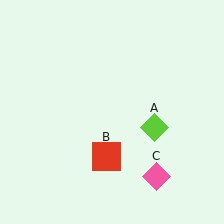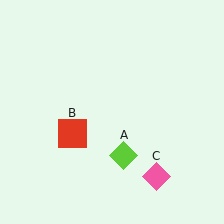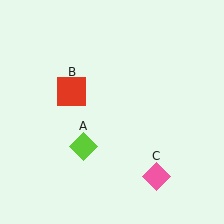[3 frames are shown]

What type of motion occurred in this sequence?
The lime diamond (object A), red square (object B) rotated clockwise around the center of the scene.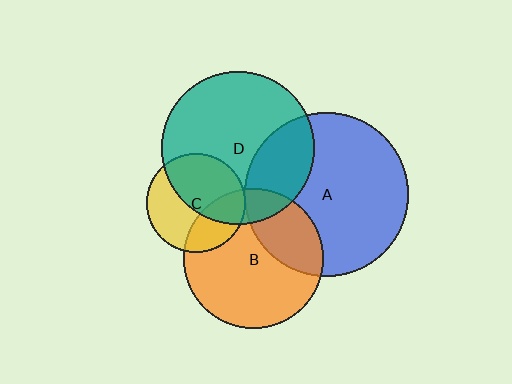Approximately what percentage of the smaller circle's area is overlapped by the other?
Approximately 25%.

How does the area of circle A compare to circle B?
Approximately 1.4 times.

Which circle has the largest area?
Circle A (blue).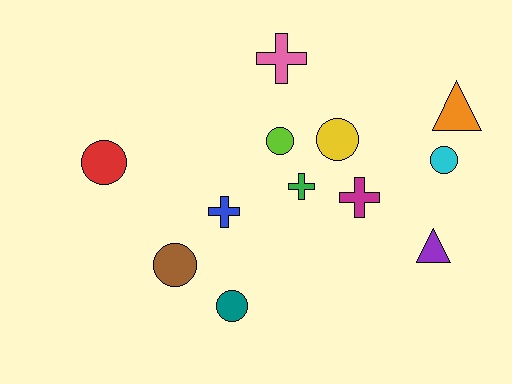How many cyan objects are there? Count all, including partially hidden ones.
There is 1 cyan object.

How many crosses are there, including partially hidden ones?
There are 4 crosses.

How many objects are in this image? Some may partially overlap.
There are 12 objects.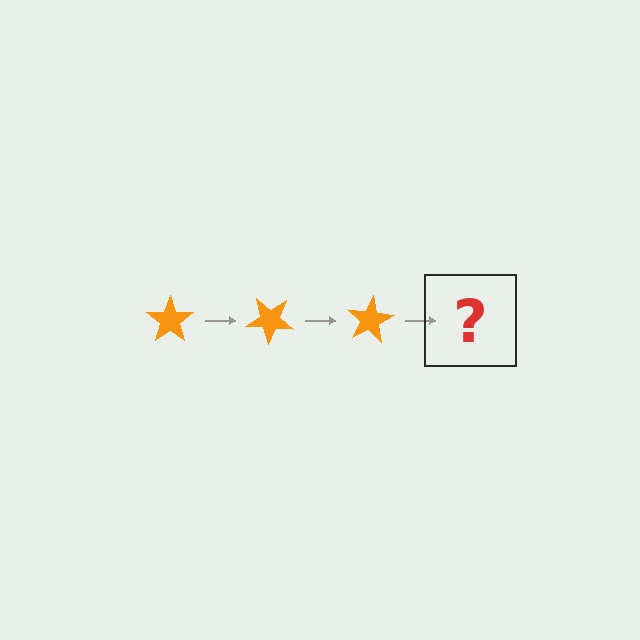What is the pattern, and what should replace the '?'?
The pattern is that the star rotates 40 degrees each step. The '?' should be an orange star rotated 120 degrees.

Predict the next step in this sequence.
The next step is an orange star rotated 120 degrees.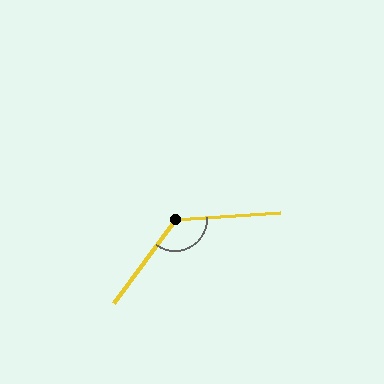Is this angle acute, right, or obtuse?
It is obtuse.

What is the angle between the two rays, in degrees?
Approximately 130 degrees.